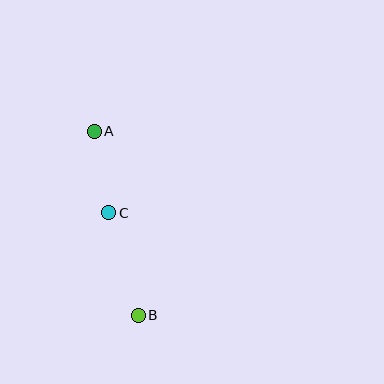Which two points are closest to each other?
Points A and C are closest to each other.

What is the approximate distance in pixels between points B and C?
The distance between B and C is approximately 107 pixels.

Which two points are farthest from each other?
Points A and B are farthest from each other.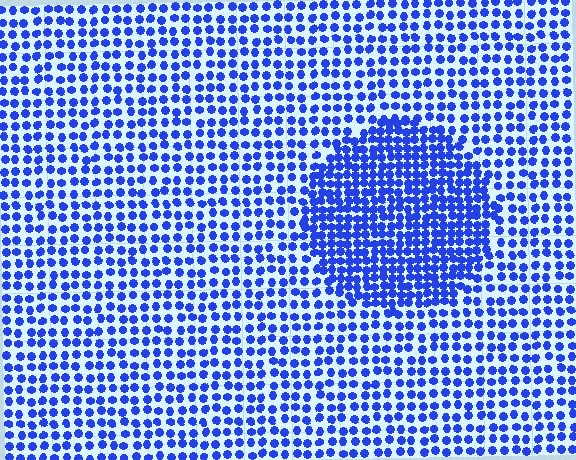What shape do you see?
I see a circle.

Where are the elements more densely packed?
The elements are more densely packed inside the circle boundary.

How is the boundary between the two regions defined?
The boundary is defined by a change in element density (approximately 1.8x ratio). All elements are the same color, size, and shape.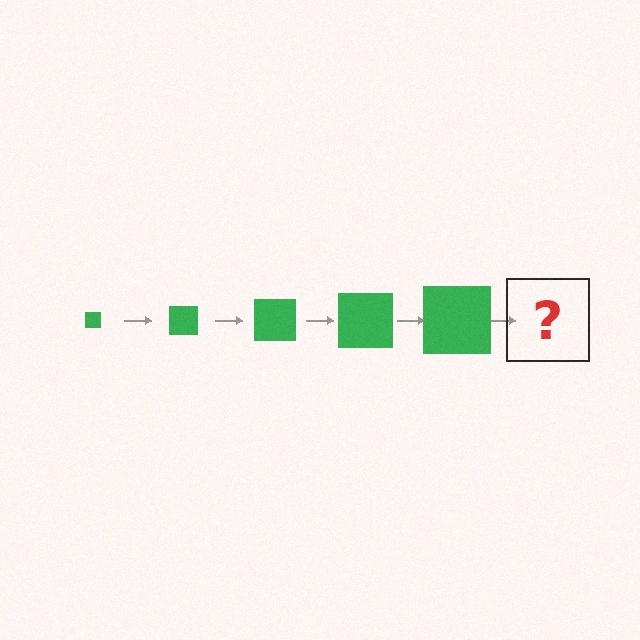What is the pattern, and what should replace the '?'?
The pattern is that the square gets progressively larger each step. The '?' should be a green square, larger than the previous one.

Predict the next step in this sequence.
The next step is a green square, larger than the previous one.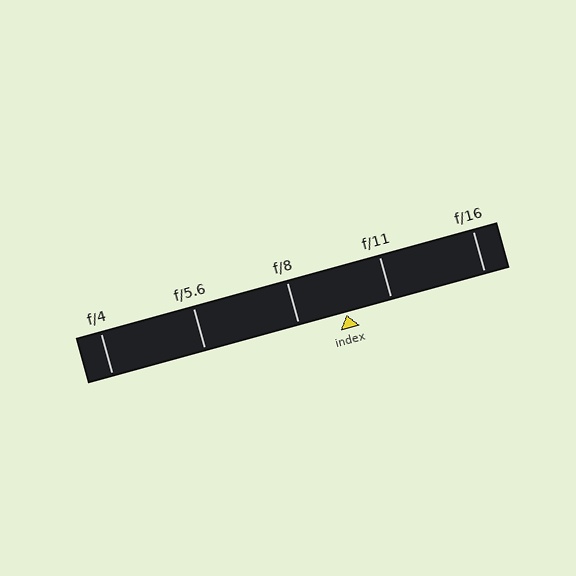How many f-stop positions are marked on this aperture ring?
There are 5 f-stop positions marked.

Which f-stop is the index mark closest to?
The index mark is closest to f/11.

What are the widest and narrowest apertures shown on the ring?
The widest aperture shown is f/4 and the narrowest is f/16.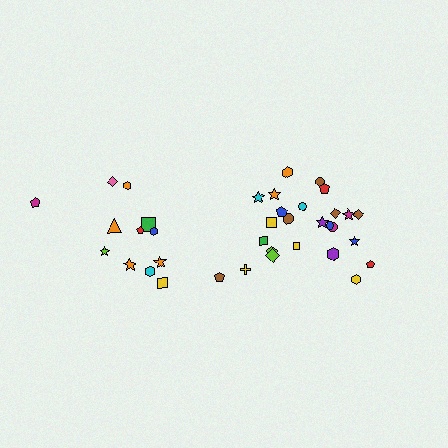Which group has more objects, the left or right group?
The right group.